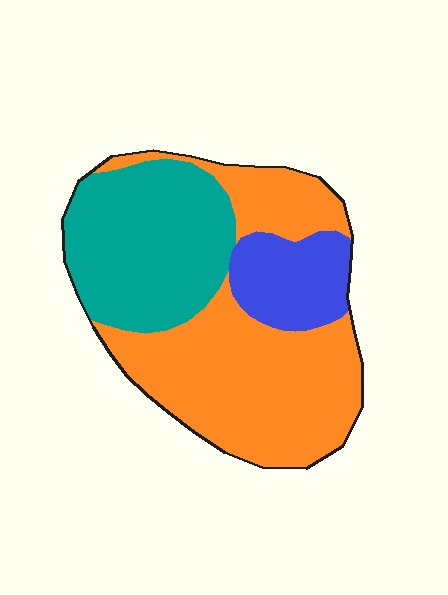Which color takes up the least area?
Blue, at roughly 15%.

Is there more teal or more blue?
Teal.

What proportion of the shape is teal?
Teal takes up about one third (1/3) of the shape.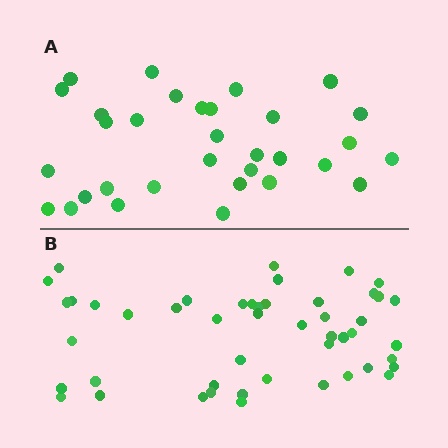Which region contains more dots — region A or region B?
Region B (the bottom region) has more dots.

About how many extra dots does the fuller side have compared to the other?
Region B has approximately 15 more dots than region A.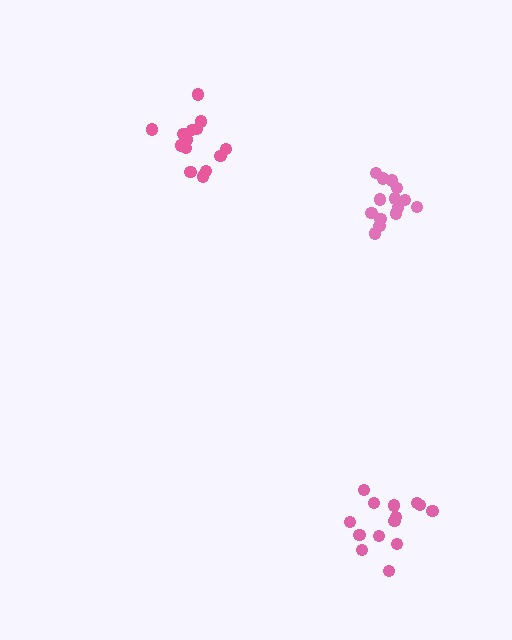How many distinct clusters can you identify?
There are 3 distinct clusters.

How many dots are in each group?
Group 1: 14 dots, Group 2: 14 dots, Group 3: 14 dots (42 total).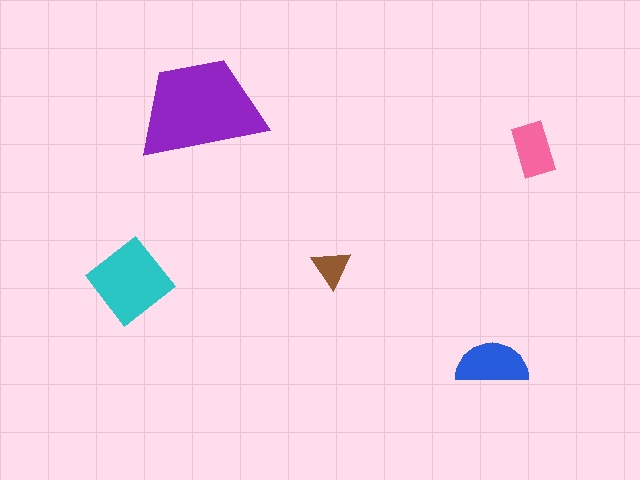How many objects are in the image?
There are 5 objects in the image.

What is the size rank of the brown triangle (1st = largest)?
5th.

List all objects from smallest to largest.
The brown triangle, the pink rectangle, the blue semicircle, the cyan diamond, the purple trapezoid.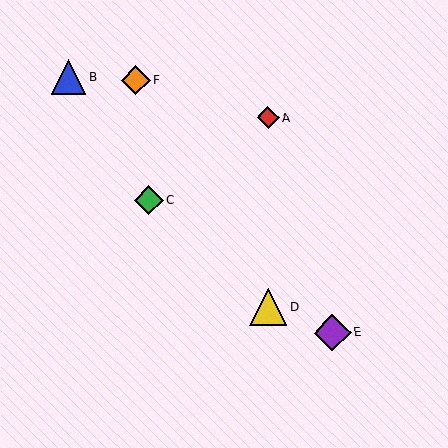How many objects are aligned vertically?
2 objects (A, D) are aligned vertically.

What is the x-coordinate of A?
Object A is at x≈268.